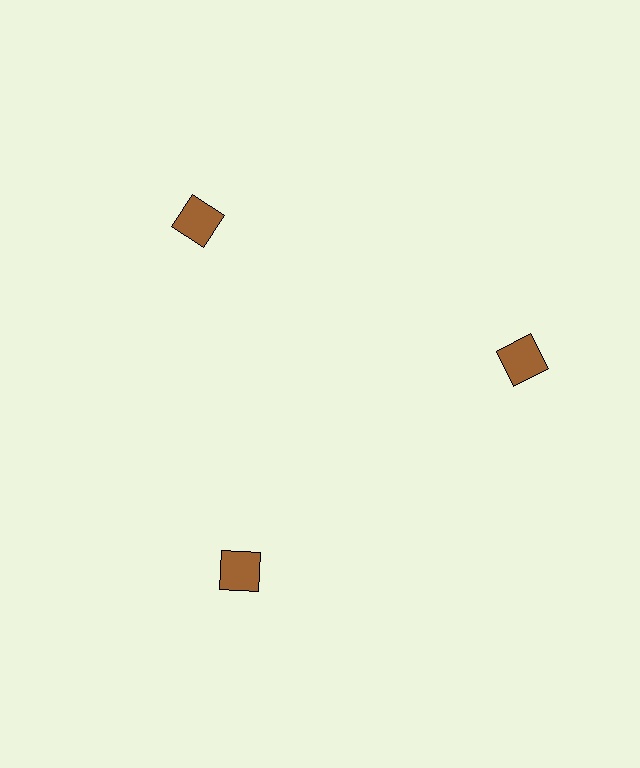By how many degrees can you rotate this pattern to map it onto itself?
The pattern maps onto itself every 120 degrees of rotation.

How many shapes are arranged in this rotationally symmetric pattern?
There are 3 shapes, arranged in 3 groups of 1.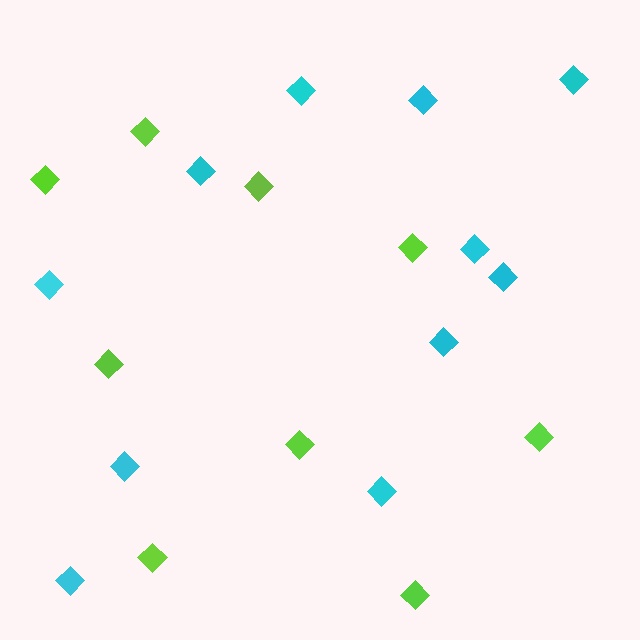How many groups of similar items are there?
There are 2 groups: one group of cyan diamonds (11) and one group of lime diamonds (9).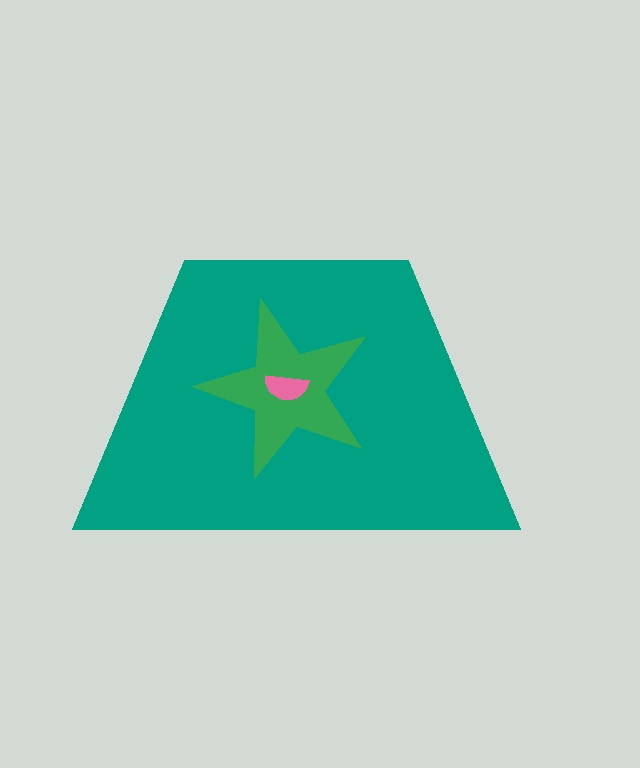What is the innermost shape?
The pink semicircle.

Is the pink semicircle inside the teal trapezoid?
Yes.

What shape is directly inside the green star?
The pink semicircle.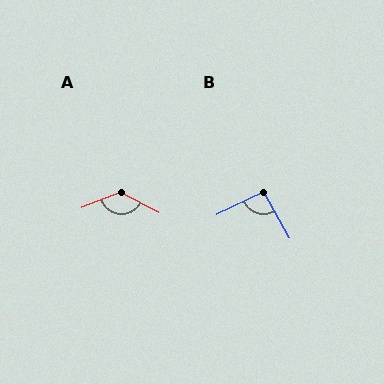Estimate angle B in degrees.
Approximately 93 degrees.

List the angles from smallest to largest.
B (93°), A (132°).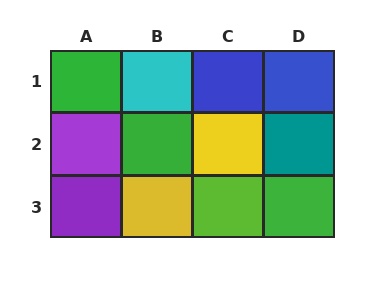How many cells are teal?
1 cell is teal.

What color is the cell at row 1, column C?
Blue.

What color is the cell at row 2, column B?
Green.